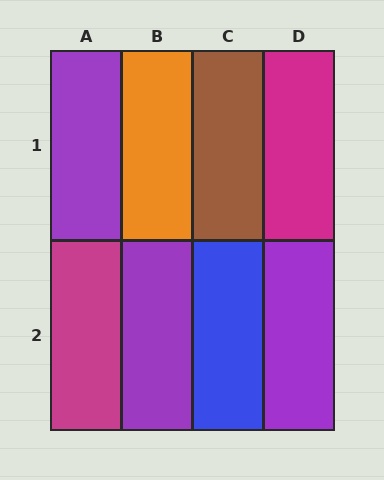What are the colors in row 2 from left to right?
Magenta, purple, blue, purple.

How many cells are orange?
1 cell is orange.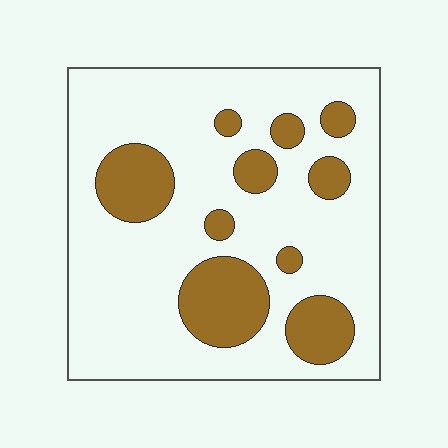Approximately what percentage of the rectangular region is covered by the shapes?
Approximately 25%.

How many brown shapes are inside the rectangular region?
10.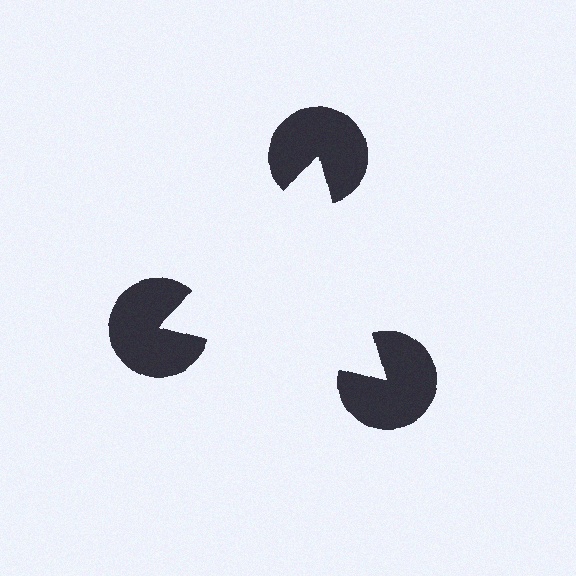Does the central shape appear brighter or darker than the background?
It typically appears slightly brighter than the background, even though no actual brightness change is drawn.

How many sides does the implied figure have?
3 sides.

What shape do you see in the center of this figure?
An illusory triangle — its edges are inferred from the aligned wedge cuts in the pac-man discs, not physically drawn.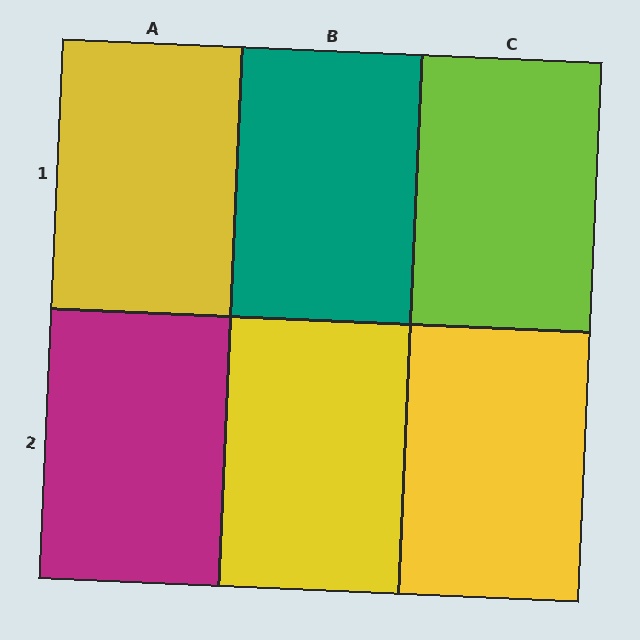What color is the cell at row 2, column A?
Magenta.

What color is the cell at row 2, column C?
Yellow.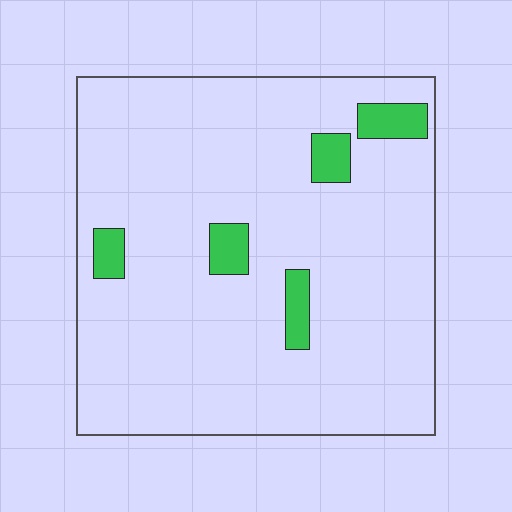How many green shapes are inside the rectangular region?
5.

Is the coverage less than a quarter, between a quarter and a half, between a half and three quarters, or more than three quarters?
Less than a quarter.